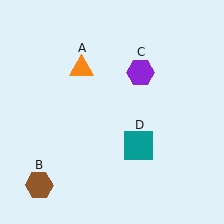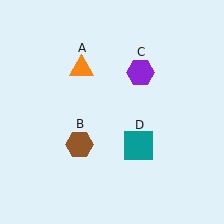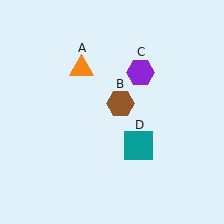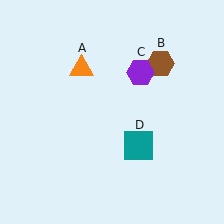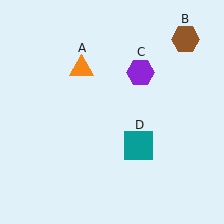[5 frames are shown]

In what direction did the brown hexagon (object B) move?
The brown hexagon (object B) moved up and to the right.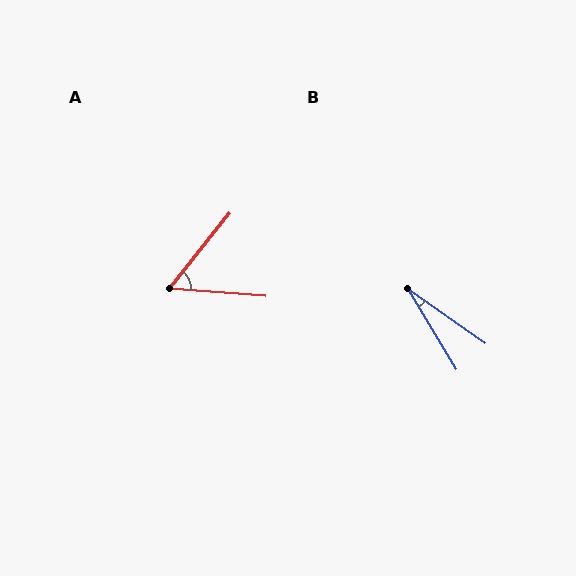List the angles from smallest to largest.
B (24°), A (56°).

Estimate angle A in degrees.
Approximately 56 degrees.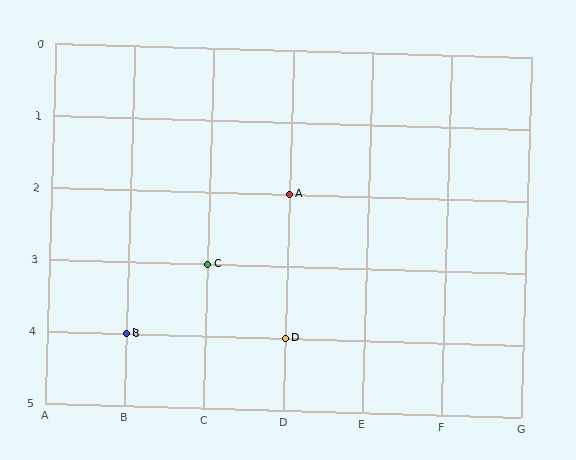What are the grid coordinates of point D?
Point D is at grid coordinates (D, 4).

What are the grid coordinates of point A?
Point A is at grid coordinates (D, 2).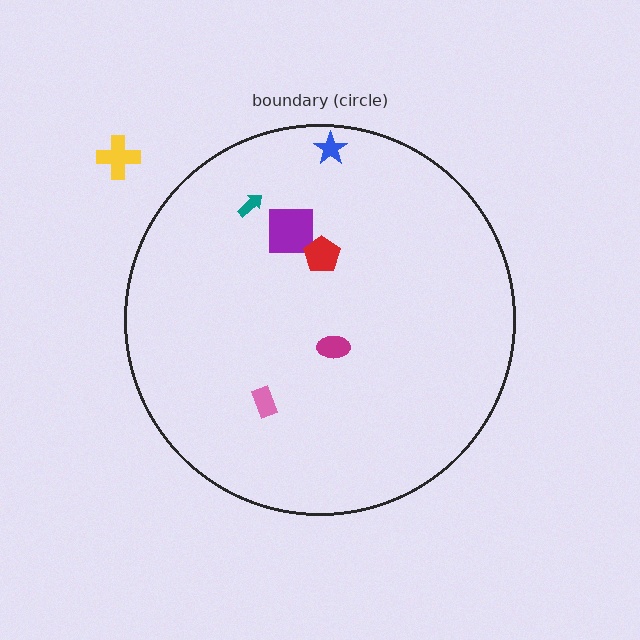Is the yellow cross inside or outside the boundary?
Outside.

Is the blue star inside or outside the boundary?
Inside.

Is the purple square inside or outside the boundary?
Inside.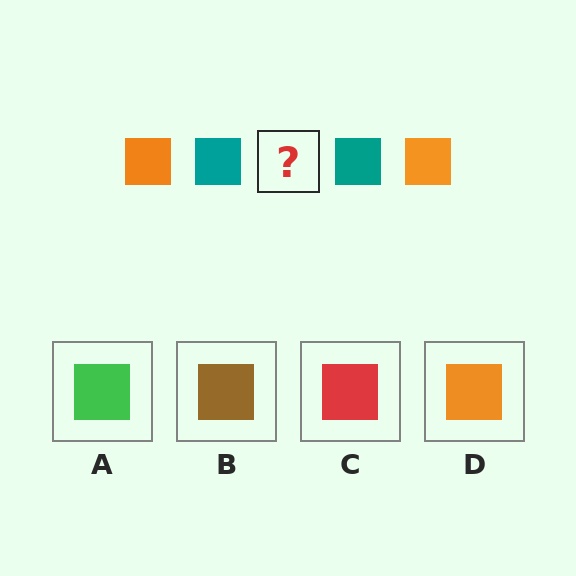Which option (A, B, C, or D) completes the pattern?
D.